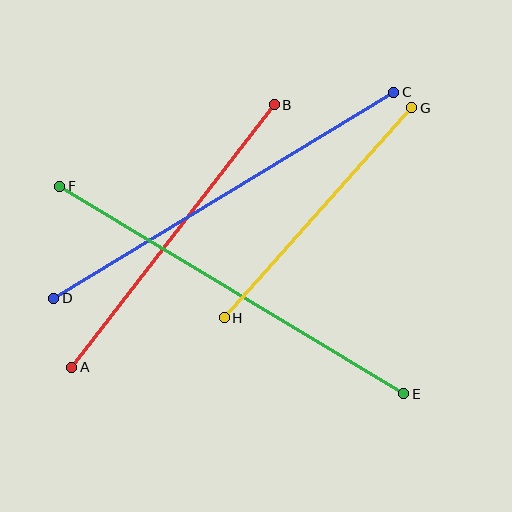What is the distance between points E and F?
The distance is approximately 402 pixels.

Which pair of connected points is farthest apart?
Points E and F are farthest apart.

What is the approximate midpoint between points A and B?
The midpoint is at approximately (173, 236) pixels.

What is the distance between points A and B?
The distance is approximately 331 pixels.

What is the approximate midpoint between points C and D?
The midpoint is at approximately (224, 195) pixels.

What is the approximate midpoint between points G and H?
The midpoint is at approximately (318, 213) pixels.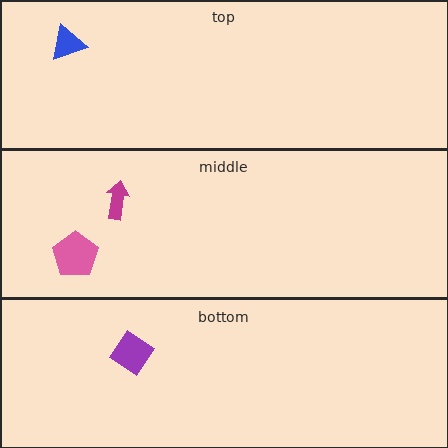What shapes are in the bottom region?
The purple diamond.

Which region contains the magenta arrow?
The middle region.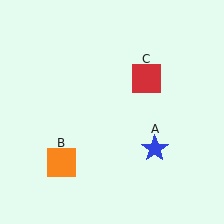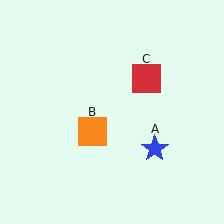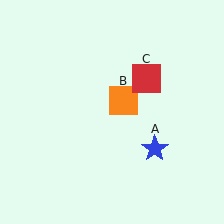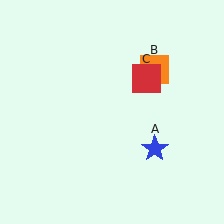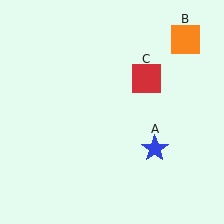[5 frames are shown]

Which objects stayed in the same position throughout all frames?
Blue star (object A) and red square (object C) remained stationary.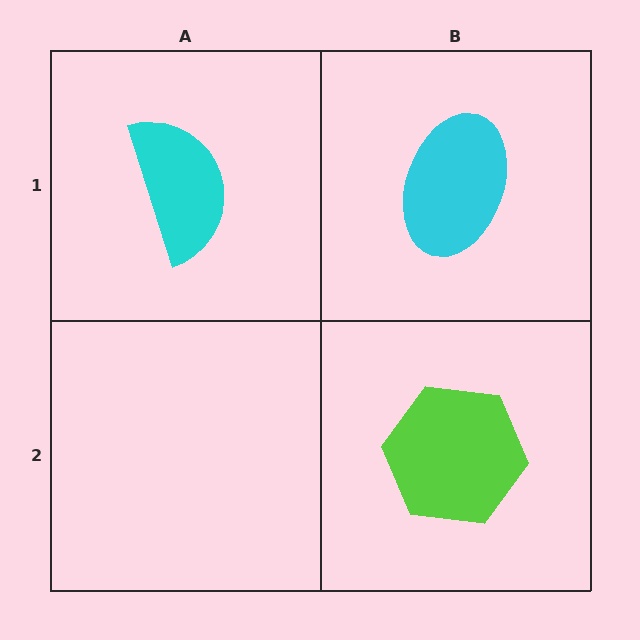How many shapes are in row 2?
1 shape.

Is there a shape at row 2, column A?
No, that cell is empty.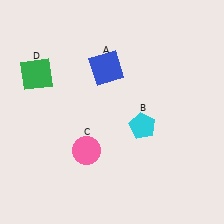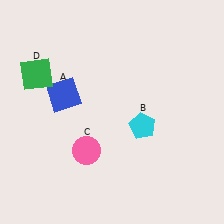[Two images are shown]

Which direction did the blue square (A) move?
The blue square (A) moved left.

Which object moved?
The blue square (A) moved left.